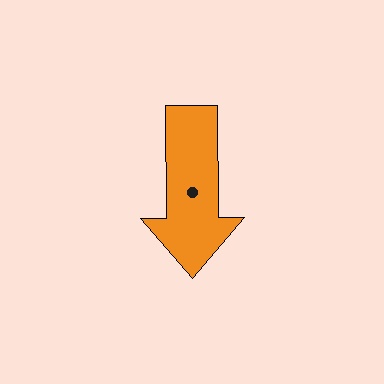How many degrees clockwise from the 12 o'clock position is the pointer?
Approximately 180 degrees.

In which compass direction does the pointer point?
South.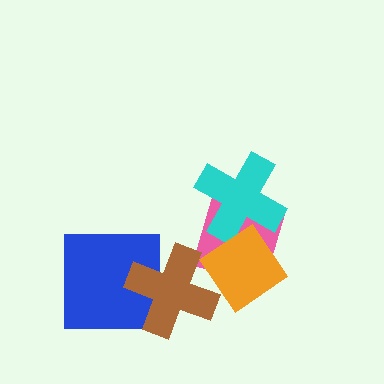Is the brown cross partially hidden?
No, no other shape covers it.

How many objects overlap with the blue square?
1 object overlaps with the blue square.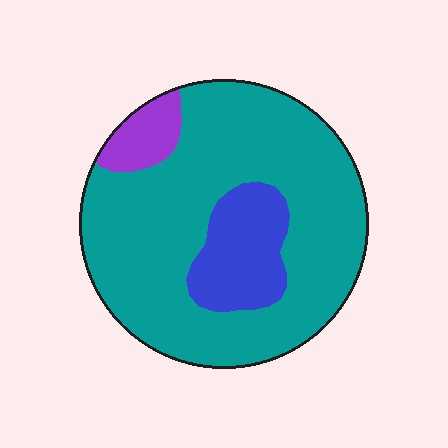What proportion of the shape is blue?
Blue covers about 15% of the shape.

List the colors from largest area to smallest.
From largest to smallest: teal, blue, purple.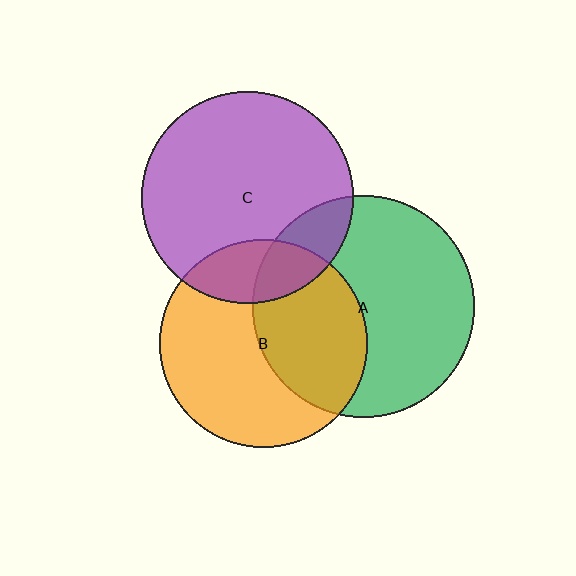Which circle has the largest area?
Circle A (green).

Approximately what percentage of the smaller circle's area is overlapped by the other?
Approximately 20%.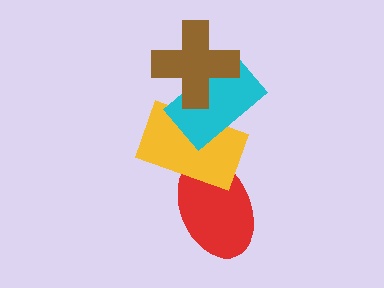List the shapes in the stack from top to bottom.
From top to bottom: the brown cross, the cyan rectangle, the yellow rectangle, the red ellipse.